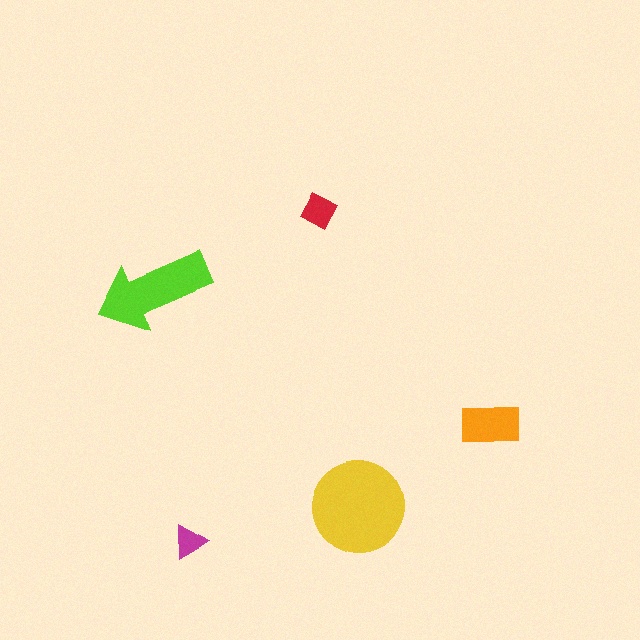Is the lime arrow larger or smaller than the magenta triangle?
Larger.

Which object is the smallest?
The magenta triangle.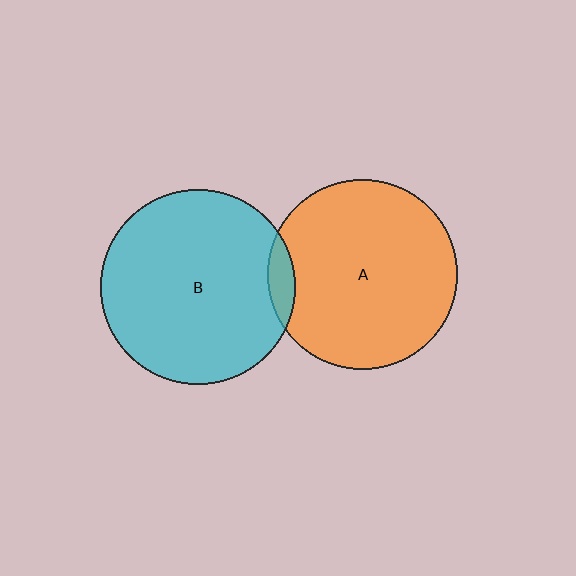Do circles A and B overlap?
Yes.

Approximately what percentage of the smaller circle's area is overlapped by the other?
Approximately 5%.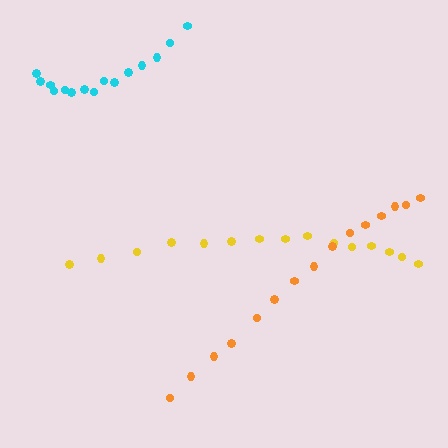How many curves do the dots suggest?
There are 3 distinct paths.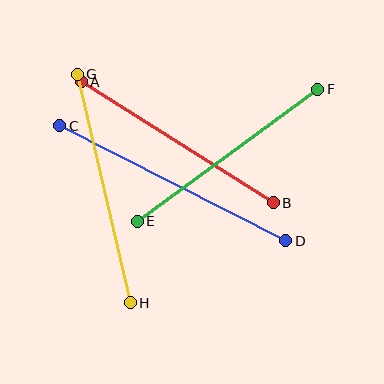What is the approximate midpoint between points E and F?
The midpoint is at approximately (228, 155) pixels.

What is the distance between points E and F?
The distance is approximately 224 pixels.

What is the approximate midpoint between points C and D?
The midpoint is at approximately (173, 183) pixels.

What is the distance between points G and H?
The distance is approximately 234 pixels.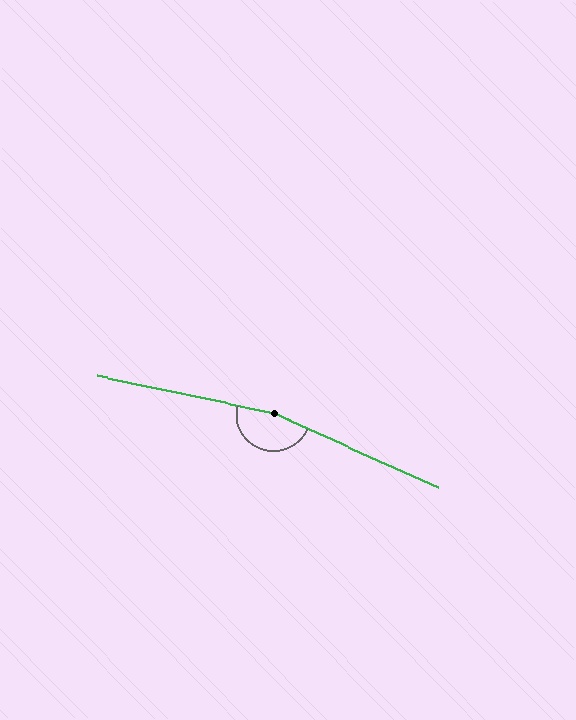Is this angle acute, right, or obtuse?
It is obtuse.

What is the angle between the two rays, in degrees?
Approximately 167 degrees.